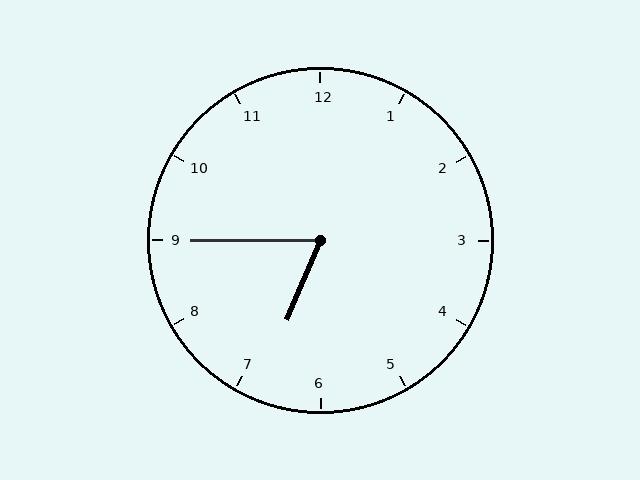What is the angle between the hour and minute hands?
Approximately 68 degrees.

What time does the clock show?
6:45.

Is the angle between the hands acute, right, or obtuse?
It is acute.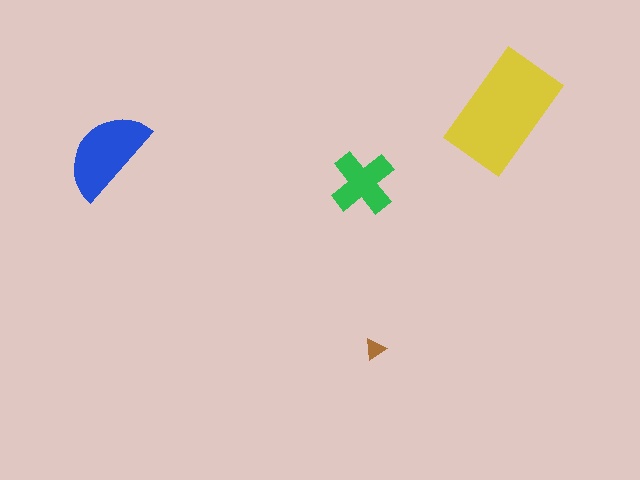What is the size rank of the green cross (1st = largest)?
3rd.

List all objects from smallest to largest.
The brown triangle, the green cross, the blue semicircle, the yellow rectangle.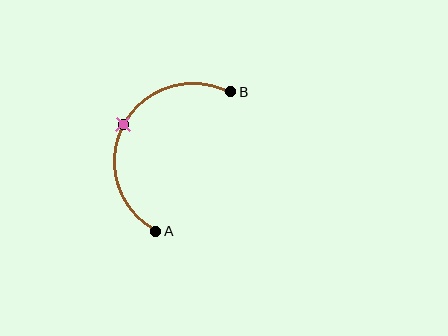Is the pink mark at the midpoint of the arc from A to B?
Yes. The pink mark lies on the arc at equal arc-length from both A and B — it is the arc midpoint.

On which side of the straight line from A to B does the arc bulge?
The arc bulges to the left of the straight line connecting A and B.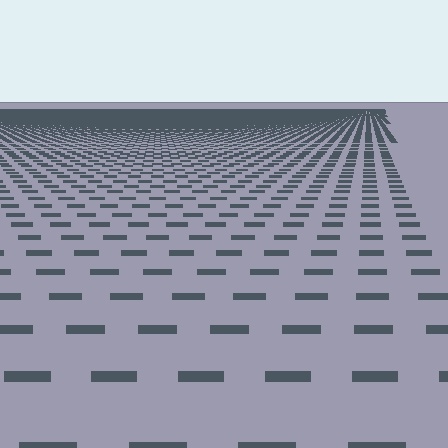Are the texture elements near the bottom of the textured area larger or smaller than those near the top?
Larger. Near the bottom, elements are closer to the viewer and appear at a bigger on-screen size.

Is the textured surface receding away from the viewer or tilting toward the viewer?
The surface is receding away from the viewer. Texture elements get smaller and denser toward the top.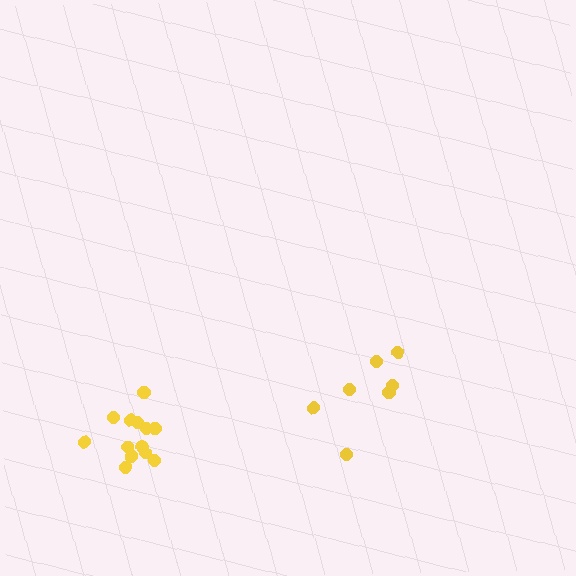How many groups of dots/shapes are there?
There are 2 groups.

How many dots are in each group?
Group 1: 7 dots, Group 2: 13 dots (20 total).